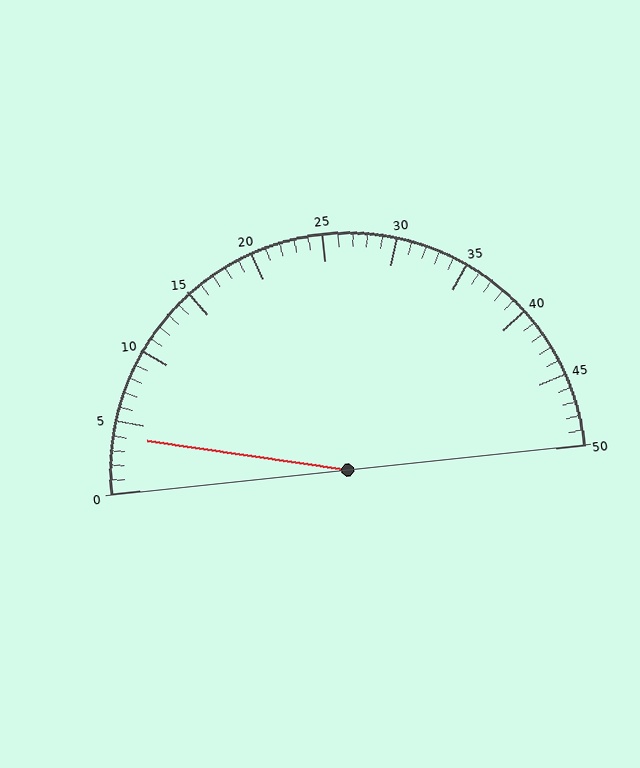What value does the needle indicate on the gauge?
The needle indicates approximately 4.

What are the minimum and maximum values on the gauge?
The gauge ranges from 0 to 50.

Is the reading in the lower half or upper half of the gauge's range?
The reading is in the lower half of the range (0 to 50).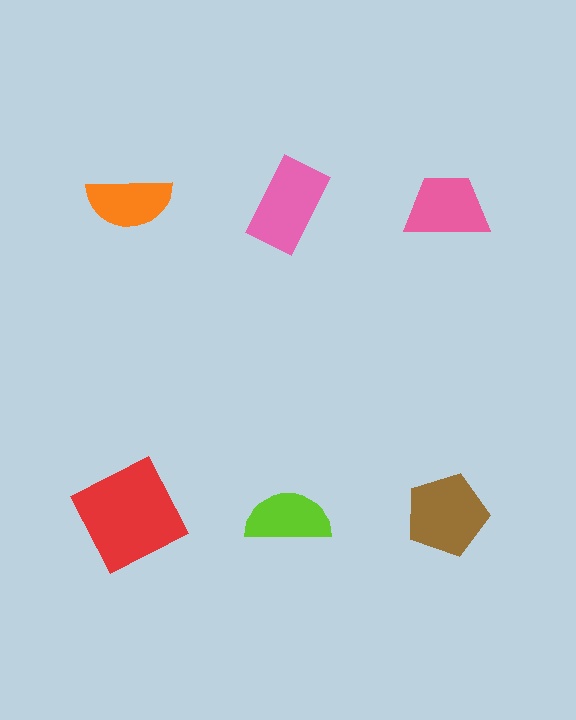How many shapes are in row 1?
3 shapes.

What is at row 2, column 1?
A red square.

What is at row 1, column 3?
A pink trapezoid.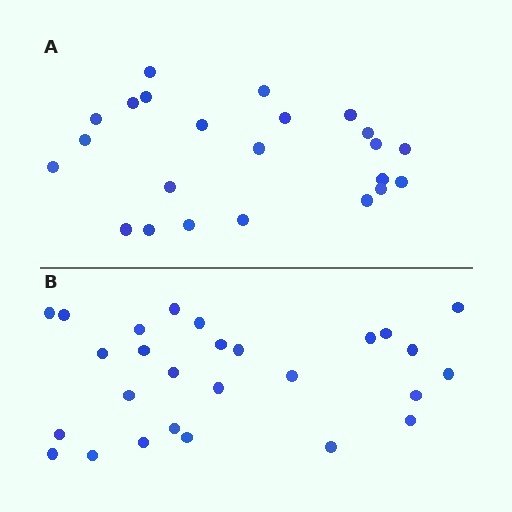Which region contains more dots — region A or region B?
Region B (the bottom region) has more dots.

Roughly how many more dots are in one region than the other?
Region B has about 4 more dots than region A.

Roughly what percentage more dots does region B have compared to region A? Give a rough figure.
About 15% more.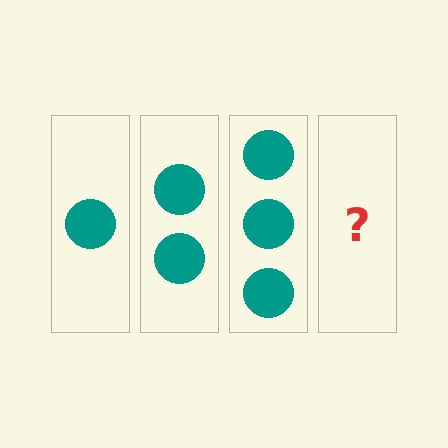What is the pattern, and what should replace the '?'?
The pattern is that each step adds one more circle. The '?' should be 4 circles.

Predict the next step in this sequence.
The next step is 4 circles.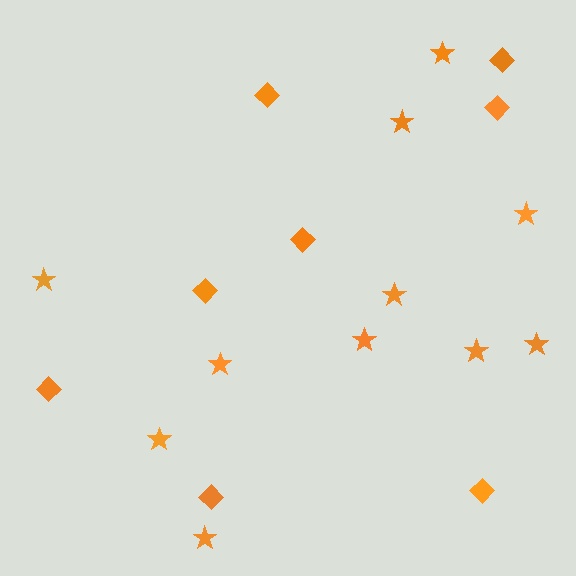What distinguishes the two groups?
There are 2 groups: one group of stars (11) and one group of diamonds (8).